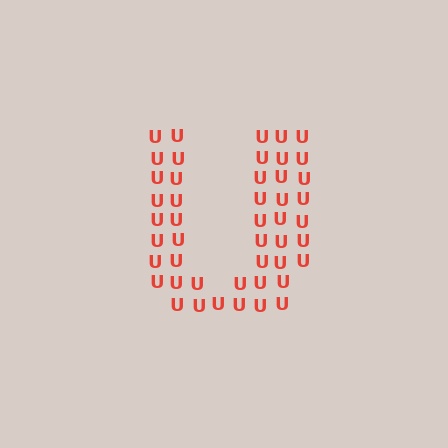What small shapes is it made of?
It is made of small letter U's.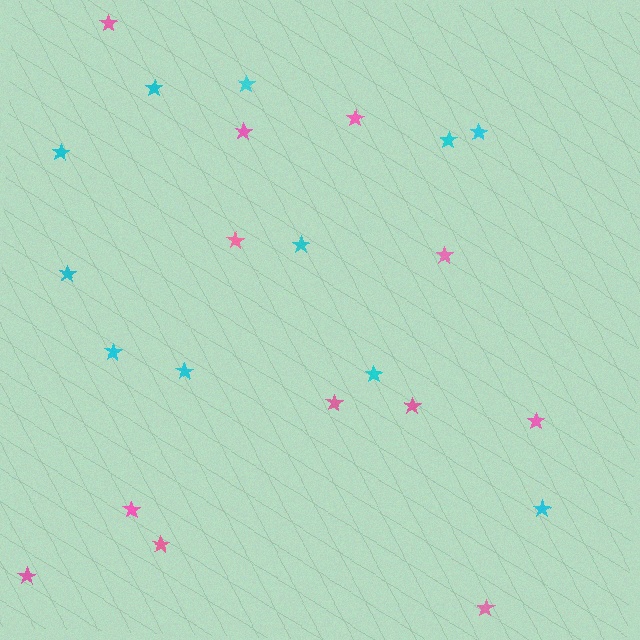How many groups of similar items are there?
There are 2 groups: one group of pink stars (12) and one group of cyan stars (11).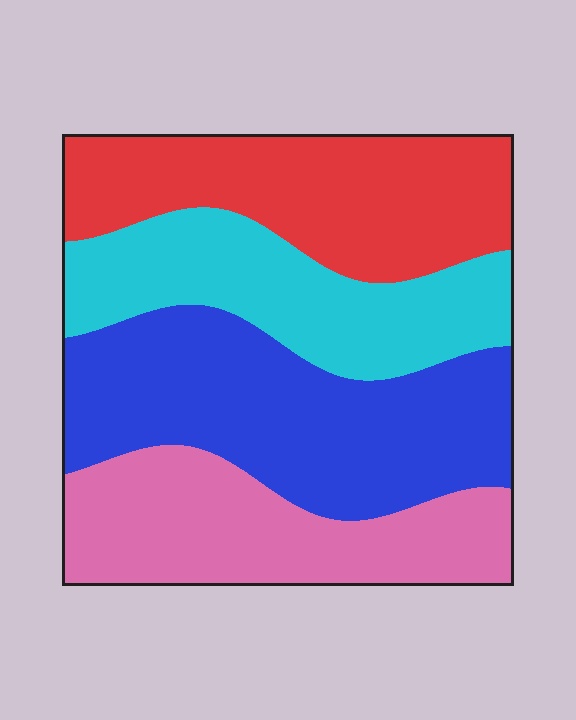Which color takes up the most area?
Blue, at roughly 30%.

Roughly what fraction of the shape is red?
Red takes up about one quarter (1/4) of the shape.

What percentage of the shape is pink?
Pink takes up about one quarter (1/4) of the shape.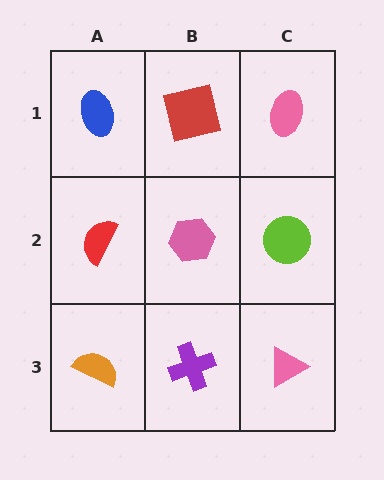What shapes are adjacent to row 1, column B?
A pink hexagon (row 2, column B), a blue ellipse (row 1, column A), a pink ellipse (row 1, column C).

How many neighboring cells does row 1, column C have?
2.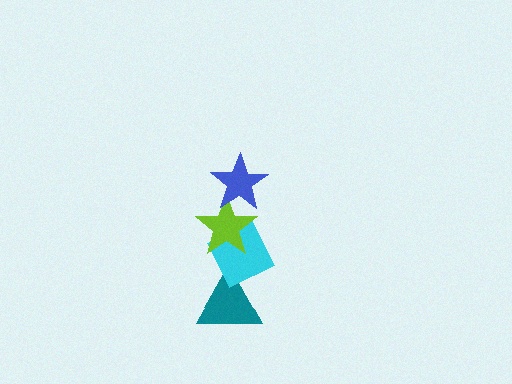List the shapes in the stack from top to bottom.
From top to bottom: the blue star, the lime star, the cyan diamond, the teal triangle.